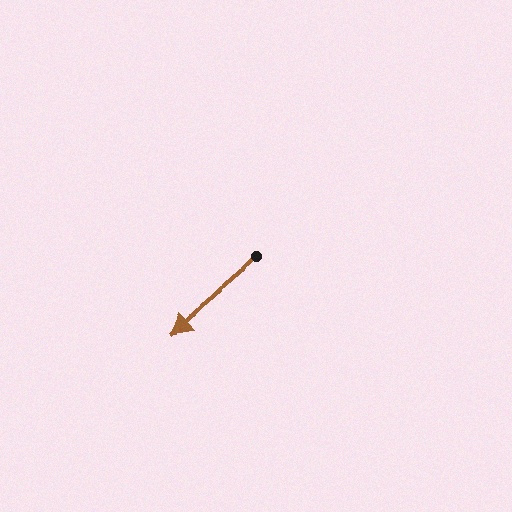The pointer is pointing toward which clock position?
Roughly 8 o'clock.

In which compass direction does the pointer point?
Southwest.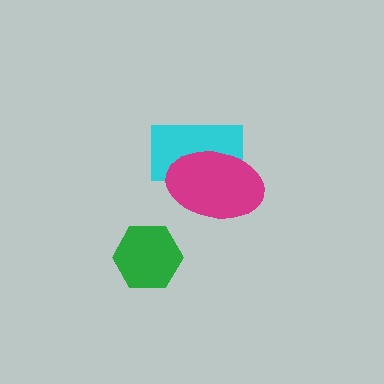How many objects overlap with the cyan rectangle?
1 object overlaps with the cyan rectangle.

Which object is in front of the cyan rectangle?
The magenta ellipse is in front of the cyan rectangle.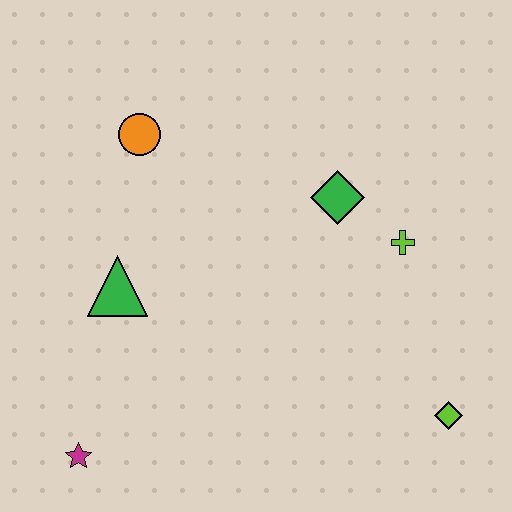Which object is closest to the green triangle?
The orange circle is closest to the green triangle.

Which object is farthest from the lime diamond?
The orange circle is farthest from the lime diamond.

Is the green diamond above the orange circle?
No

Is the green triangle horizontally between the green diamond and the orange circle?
No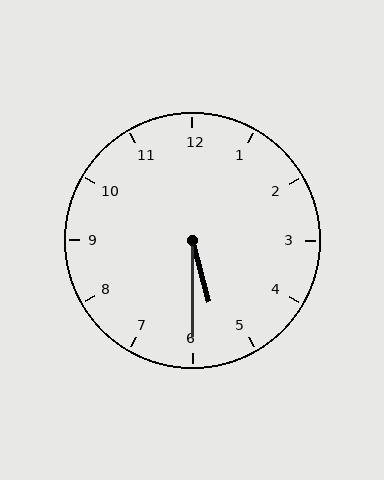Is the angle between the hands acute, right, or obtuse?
It is acute.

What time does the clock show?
5:30.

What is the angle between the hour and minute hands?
Approximately 15 degrees.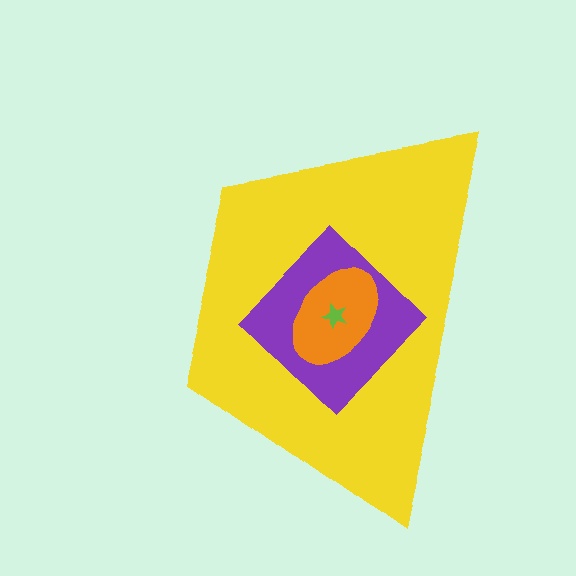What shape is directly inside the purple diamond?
The orange ellipse.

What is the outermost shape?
The yellow trapezoid.